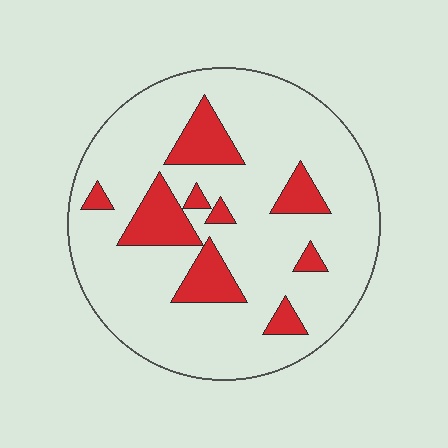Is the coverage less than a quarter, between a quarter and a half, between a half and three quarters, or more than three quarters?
Less than a quarter.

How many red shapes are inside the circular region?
9.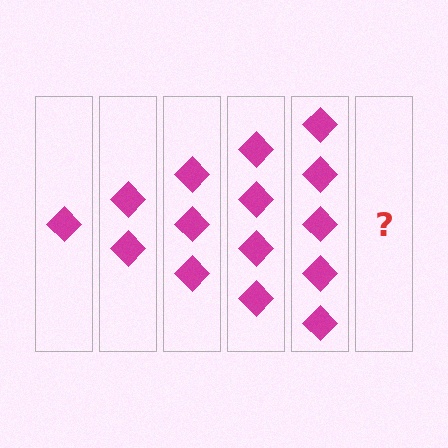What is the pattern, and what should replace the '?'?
The pattern is that each step adds one more diamond. The '?' should be 6 diamonds.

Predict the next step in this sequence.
The next step is 6 diamonds.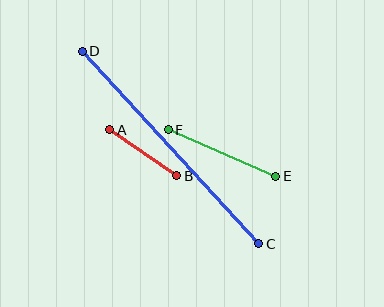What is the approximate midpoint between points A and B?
The midpoint is at approximately (143, 153) pixels.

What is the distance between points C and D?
The distance is approximately 261 pixels.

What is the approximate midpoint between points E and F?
The midpoint is at approximately (222, 153) pixels.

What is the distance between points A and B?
The distance is approximately 81 pixels.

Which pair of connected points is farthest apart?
Points C and D are farthest apart.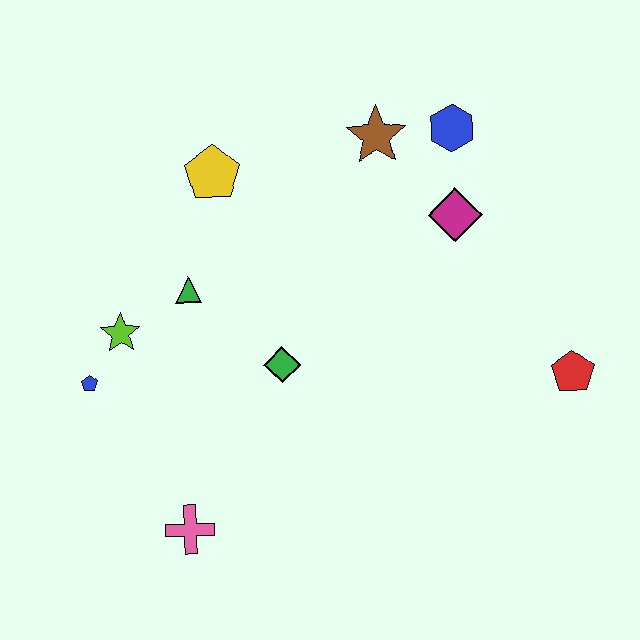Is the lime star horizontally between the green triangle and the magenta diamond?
No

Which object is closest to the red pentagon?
The magenta diamond is closest to the red pentagon.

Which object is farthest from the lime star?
The red pentagon is farthest from the lime star.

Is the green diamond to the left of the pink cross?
No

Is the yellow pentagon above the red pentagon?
Yes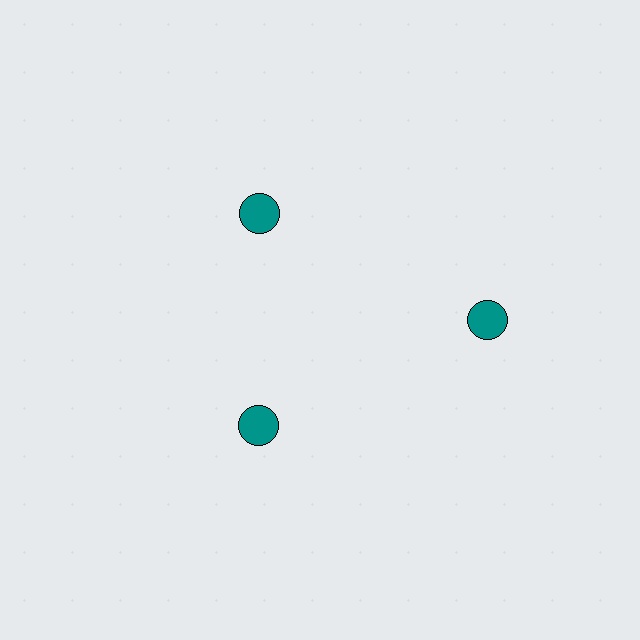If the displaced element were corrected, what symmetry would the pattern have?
It would have 3-fold rotational symmetry — the pattern would map onto itself every 120 degrees.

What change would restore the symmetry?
The symmetry would be restored by moving it inward, back onto the ring so that all 3 circles sit at equal angles and equal distance from the center.